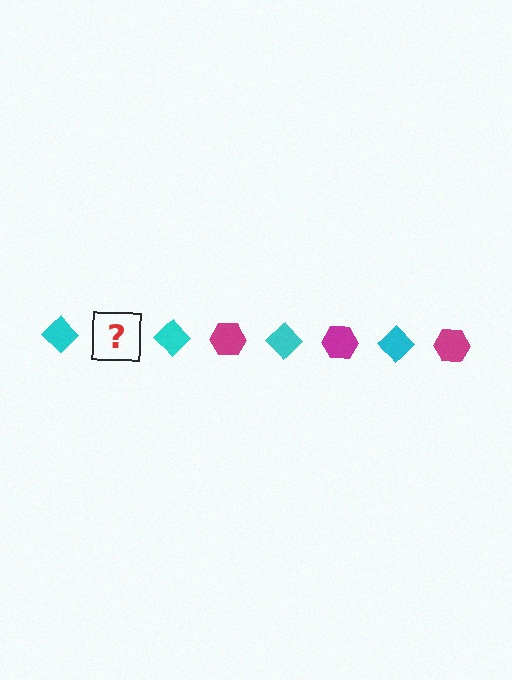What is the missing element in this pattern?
The missing element is a magenta hexagon.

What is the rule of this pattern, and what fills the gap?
The rule is that the pattern alternates between cyan diamond and magenta hexagon. The gap should be filled with a magenta hexagon.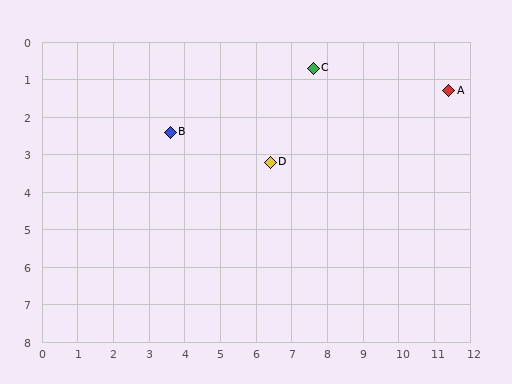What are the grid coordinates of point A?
Point A is at approximately (11.4, 1.3).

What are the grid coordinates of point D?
Point D is at approximately (6.4, 3.2).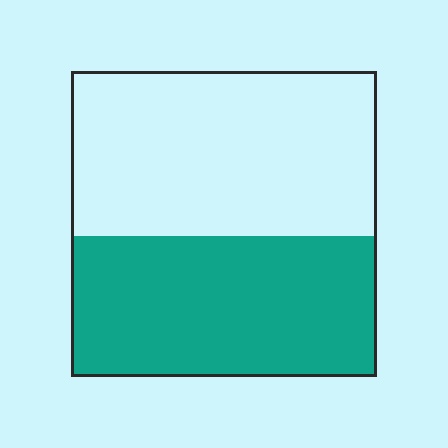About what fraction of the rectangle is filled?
About one half (1/2).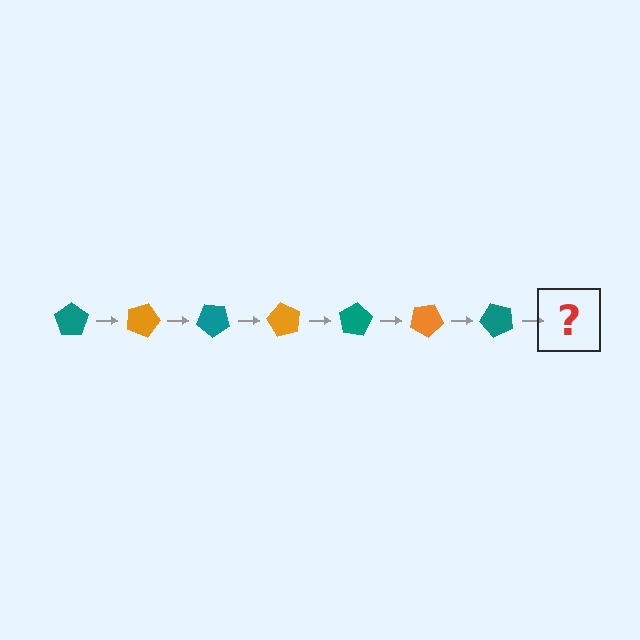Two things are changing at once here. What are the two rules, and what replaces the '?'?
The two rules are that it rotates 20 degrees each step and the color cycles through teal and orange. The '?' should be an orange pentagon, rotated 140 degrees from the start.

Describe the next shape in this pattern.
It should be an orange pentagon, rotated 140 degrees from the start.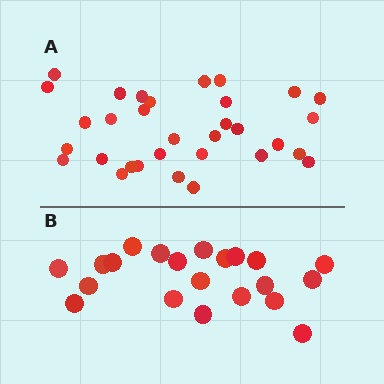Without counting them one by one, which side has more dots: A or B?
Region A (the top region) has more dots.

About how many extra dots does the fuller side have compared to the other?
Region A has roughly 12 or so more dots than region B.